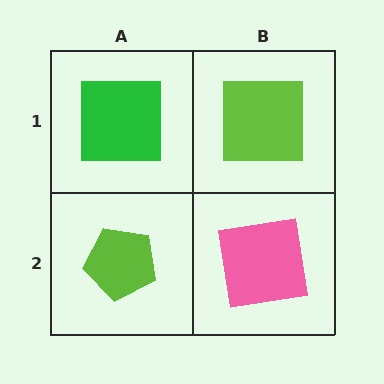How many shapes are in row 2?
2 shapes.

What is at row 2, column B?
A pink square.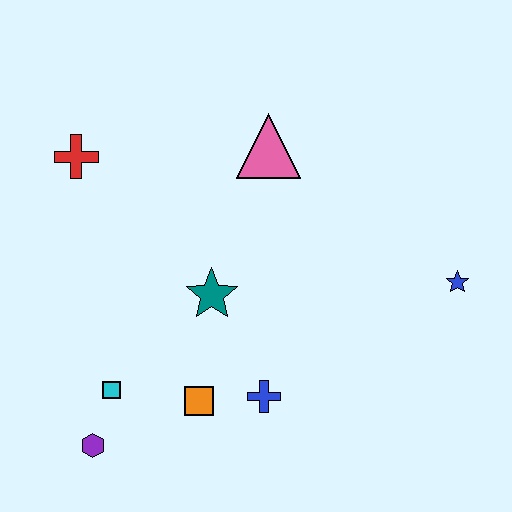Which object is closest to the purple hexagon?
The cyan square is closest to the purple hexagon.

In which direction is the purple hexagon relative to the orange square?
The purple hexagon is to the left of the orange square.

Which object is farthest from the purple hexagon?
The blue star is farthest from the purple hexagon.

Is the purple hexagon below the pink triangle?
Yes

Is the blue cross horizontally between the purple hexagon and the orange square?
No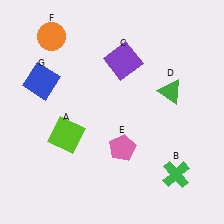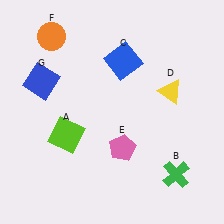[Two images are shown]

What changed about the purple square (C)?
In Image 1, C is purple. In Image 2, it changed to blue.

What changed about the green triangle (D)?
In Image 1, D is green. In Image 2, it changed to yellow.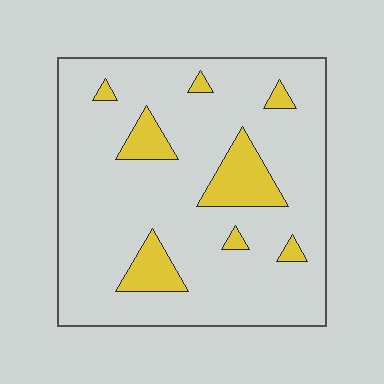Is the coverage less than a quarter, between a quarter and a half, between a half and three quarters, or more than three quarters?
Less than a quarter.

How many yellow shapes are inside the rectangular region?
8.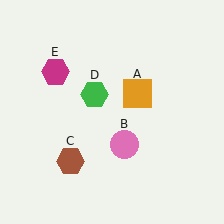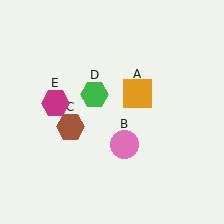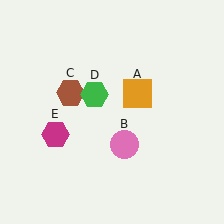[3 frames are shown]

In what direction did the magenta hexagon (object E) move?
The magenta hexagon (object E) moved down.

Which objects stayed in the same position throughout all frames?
Orange square (object A) and pink circle (object B) and green hexagon (object D) remained stationary.